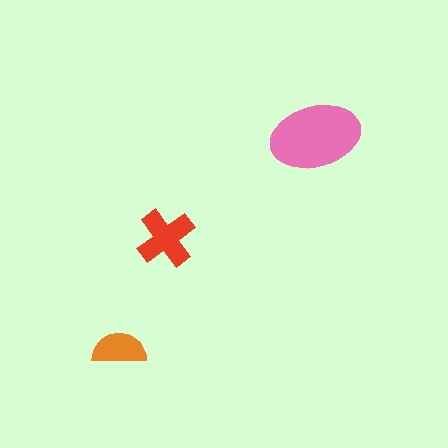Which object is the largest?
The pink ellipse.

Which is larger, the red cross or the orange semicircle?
The red cross.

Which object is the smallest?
The orange semicircle.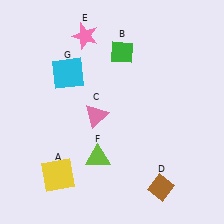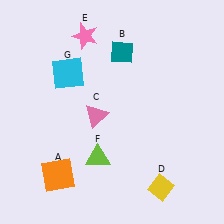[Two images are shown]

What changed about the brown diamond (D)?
In Image 1, D is brown. In Image 2, it changed to yellow.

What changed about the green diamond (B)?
In Image 1, B is green. In Image 2, it changed to teal.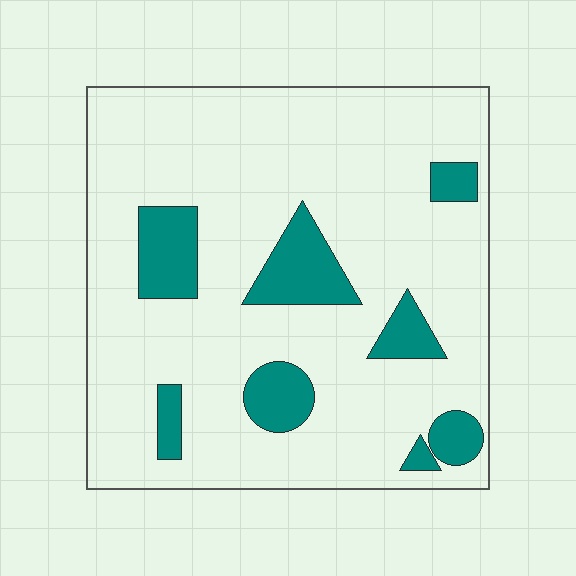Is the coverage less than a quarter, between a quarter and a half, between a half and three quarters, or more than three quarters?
Less than a quarter.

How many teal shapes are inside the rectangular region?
8.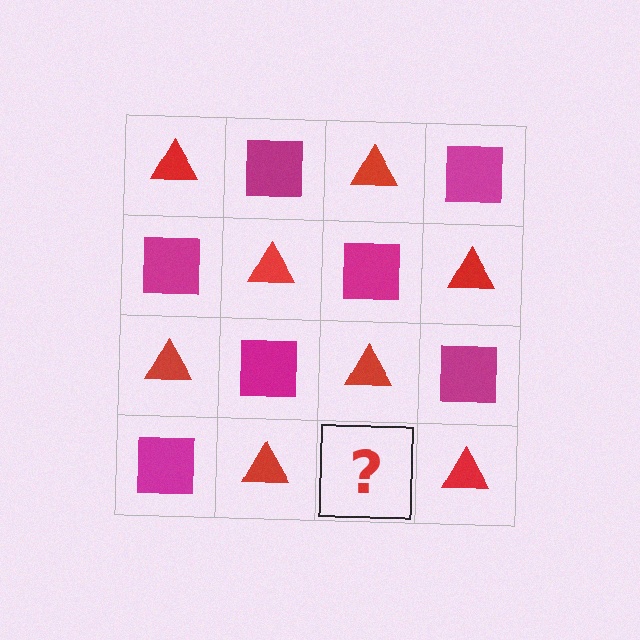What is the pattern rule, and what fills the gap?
The rule is that it alternates red triangle and magenta square in a checkerboard pattern. The gap should be filled with a magenta square.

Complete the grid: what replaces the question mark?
The question mark should be replaced with a magenta square.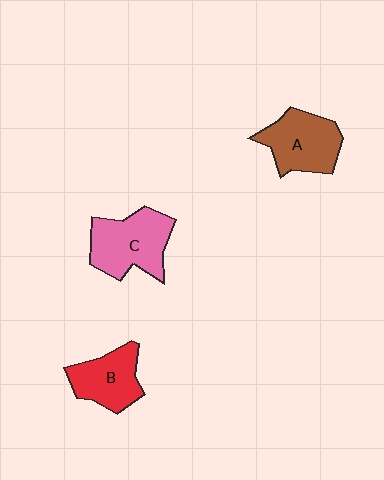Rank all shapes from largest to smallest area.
From largest to smallest: C (pink), A (brown), B (red).